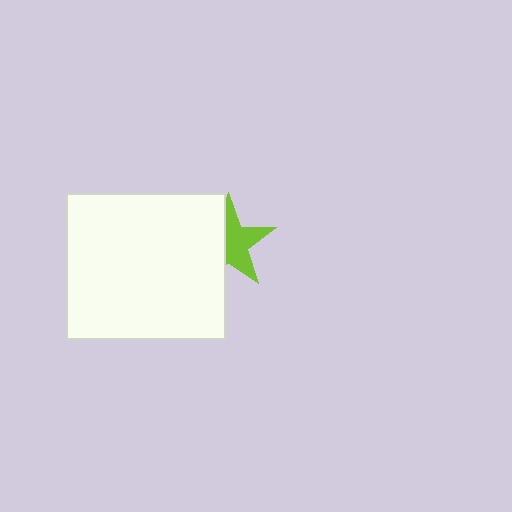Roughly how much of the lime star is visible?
About half of it is visible (roughly 57%).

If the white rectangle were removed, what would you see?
You would see the complete lime star.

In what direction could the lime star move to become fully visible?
The lime star could move right. That would shift it out from behind the white rectangle entirely.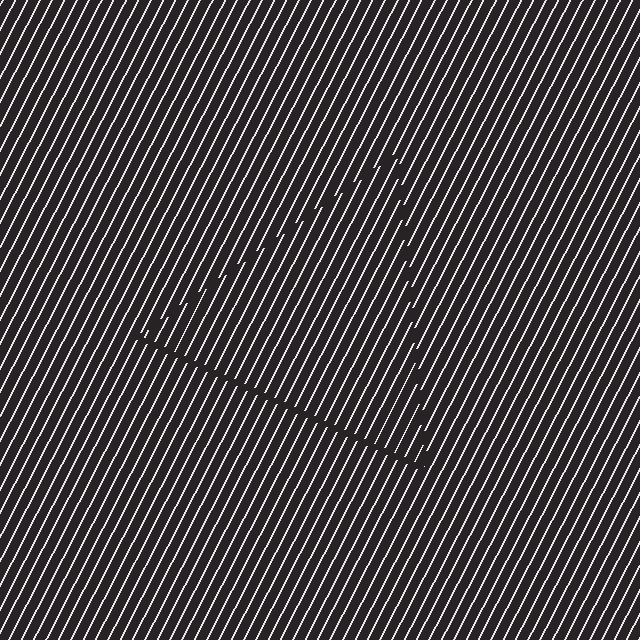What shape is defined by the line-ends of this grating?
An illusory triangle. The interior of the shape contains the same grating, shifted by half a period — the contour is defined by the phase discontinuity where line-ends from the inner and outer gratings abut.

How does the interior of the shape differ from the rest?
The interior of the shape contains the same grating, shifted by half a period — the contour is defined by the phase discontinuity where line-ends from the inner and outer gratings abut.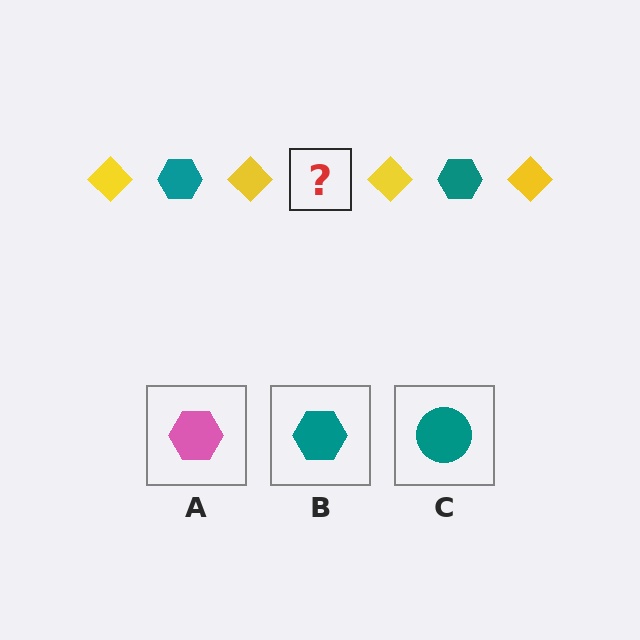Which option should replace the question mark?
Option B.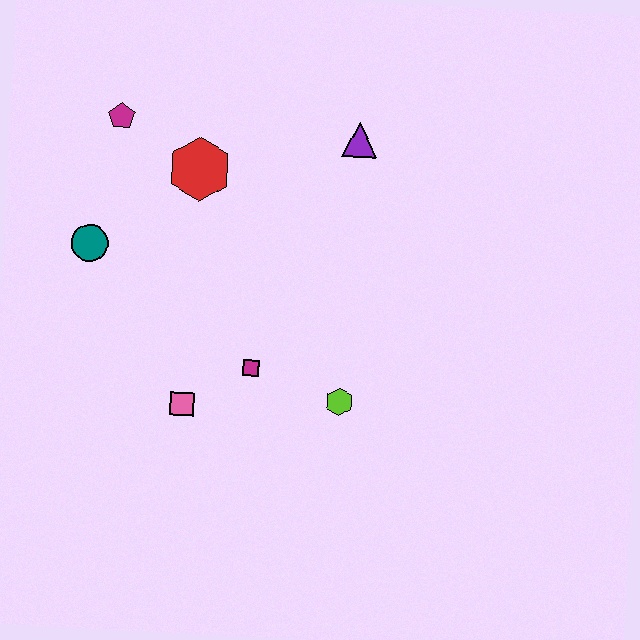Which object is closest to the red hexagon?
The magenta pentagon is closest to the red hexagon.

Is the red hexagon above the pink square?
Yes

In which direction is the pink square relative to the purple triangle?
The pink square is below the purple triangle.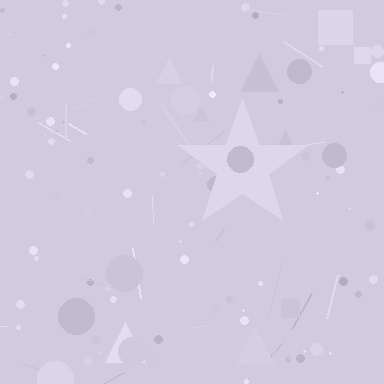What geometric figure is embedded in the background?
A star is embedded in the background.